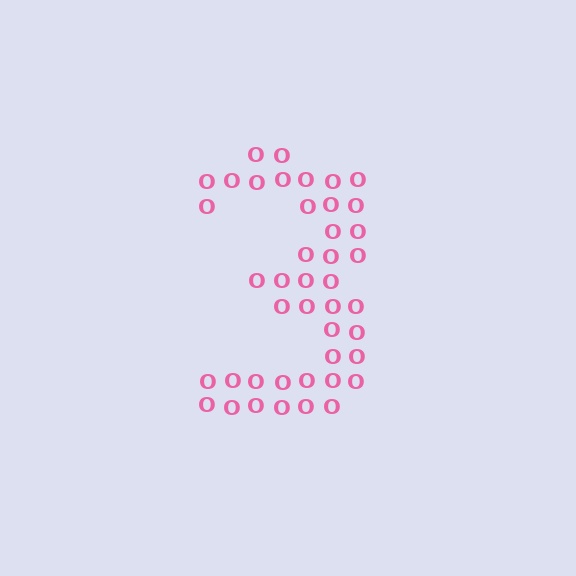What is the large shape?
The large shape is the digit 3.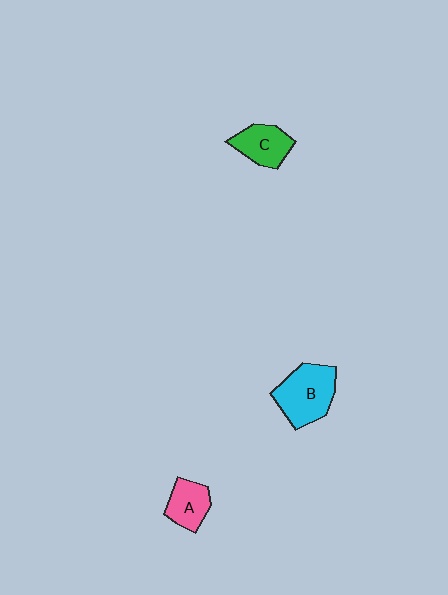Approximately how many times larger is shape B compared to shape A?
Approximately 1.7 times.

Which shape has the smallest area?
Shape A (pink).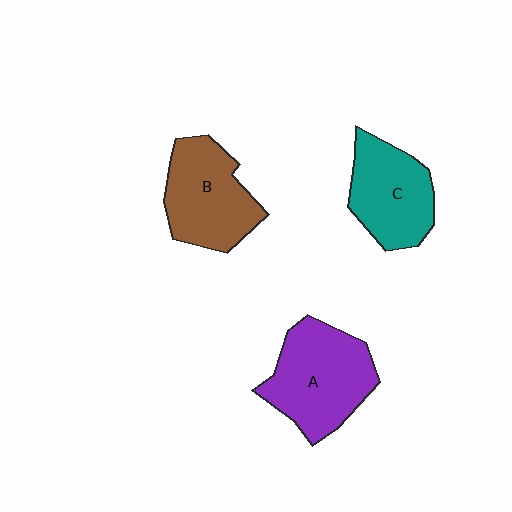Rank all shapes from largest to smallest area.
From largest to smallest: A (purple), B (brown), C (teal).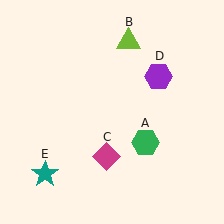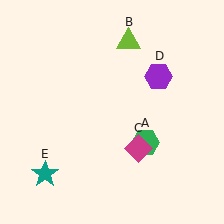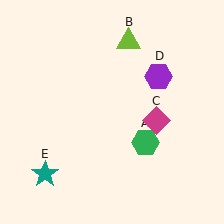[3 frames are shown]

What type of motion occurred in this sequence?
The magenta diamond (object C) rotated counterclockwise around the center of the scene.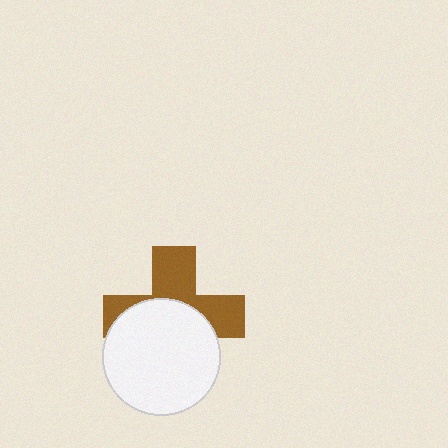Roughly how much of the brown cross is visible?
About half of it is visible (roughly 48%).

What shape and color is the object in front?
The object in front is a white circle.